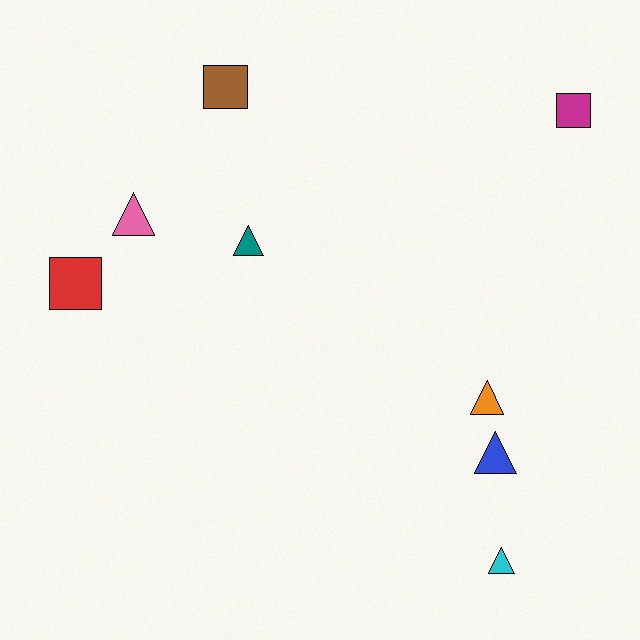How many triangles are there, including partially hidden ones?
There are 5 triangles.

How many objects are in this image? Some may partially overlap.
There are 8 objects.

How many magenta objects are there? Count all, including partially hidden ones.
There is 1 magenta object.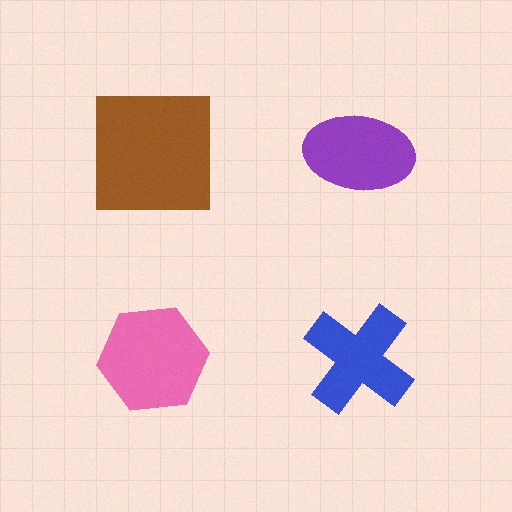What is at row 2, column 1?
A pink hexagon.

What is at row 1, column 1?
A brown square.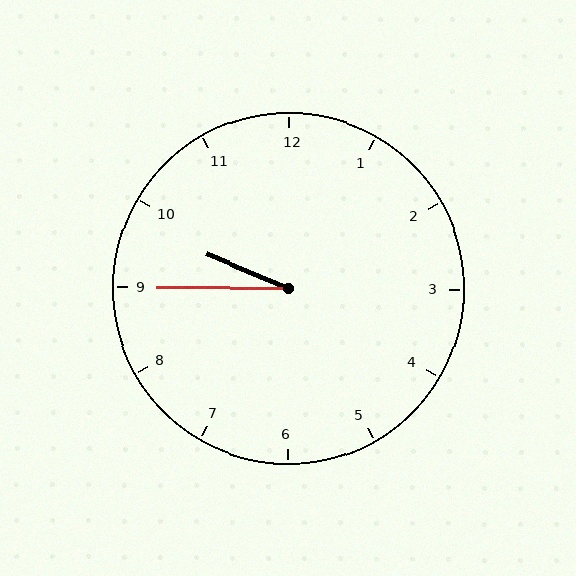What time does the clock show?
9:45.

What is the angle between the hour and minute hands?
Approximately 22 degrees.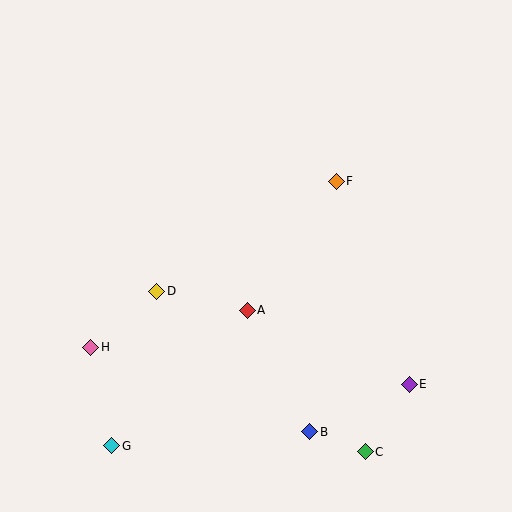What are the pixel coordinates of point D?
Point D is at (157, 291).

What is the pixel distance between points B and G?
The distance between B and G is 198 pixels.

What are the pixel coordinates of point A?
Point A is at (247, 310).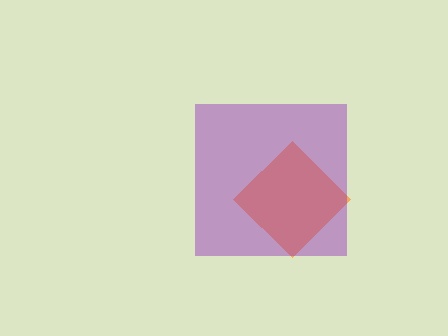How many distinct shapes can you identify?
There are 2 distinct shapes: an orange diamond, a purple square.